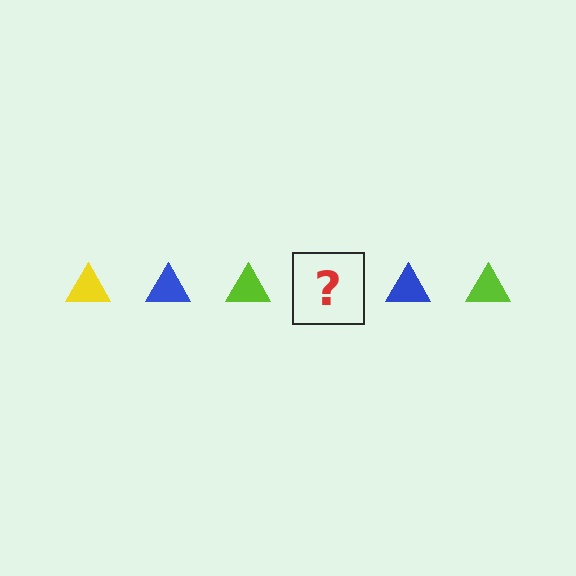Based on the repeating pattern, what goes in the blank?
The blank should be a yellow triangle.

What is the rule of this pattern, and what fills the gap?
The rule is that the pattern cycles through yellow, blue, lime triangles. The gap should be filled with a yellow triangle.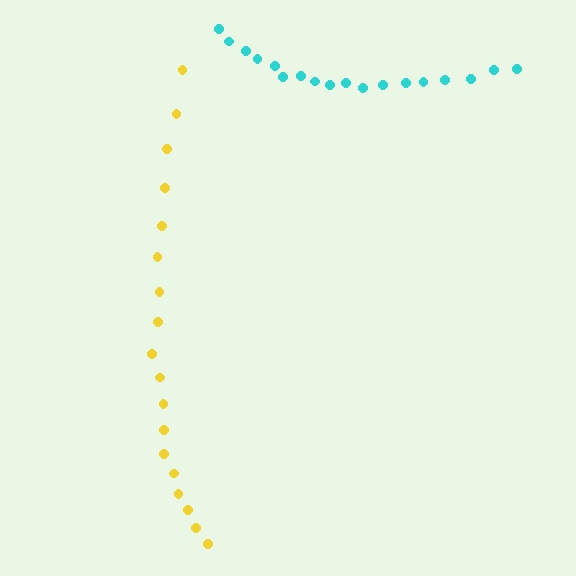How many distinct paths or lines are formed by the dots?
There are 2 distinct paths.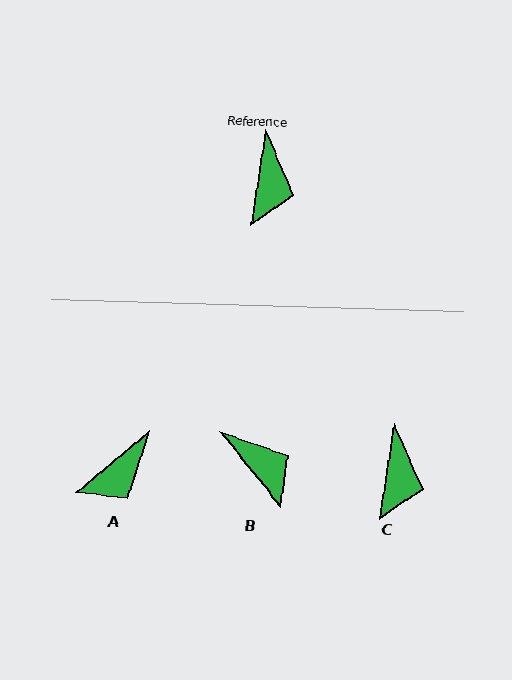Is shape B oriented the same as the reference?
No, it is off by about 47 degrees.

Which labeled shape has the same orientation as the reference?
C.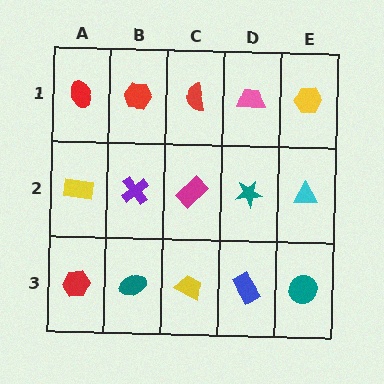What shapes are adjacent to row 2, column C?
A red semicircle (row 1, column C), a yellow trapezoid (row 3, column C), a purple cross (row 2, column B), a teal star (row 2, column D).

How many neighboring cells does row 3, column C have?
3.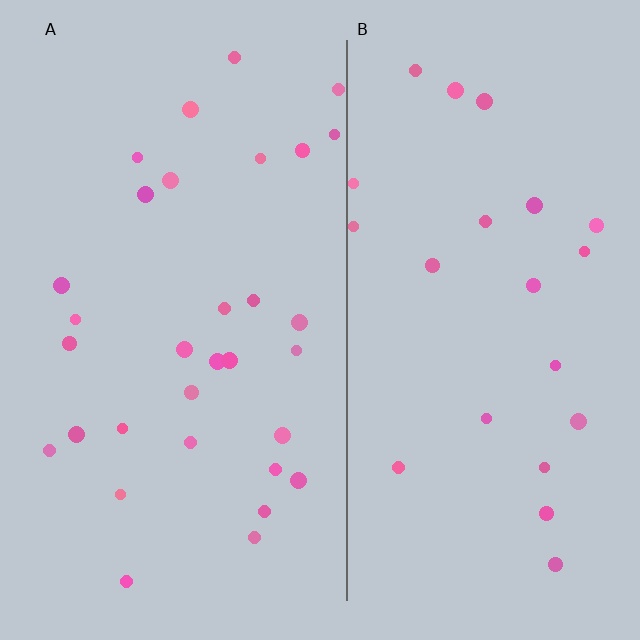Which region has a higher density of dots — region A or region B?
A (the left).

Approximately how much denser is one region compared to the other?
Approximately 1.4× — region A over region B.